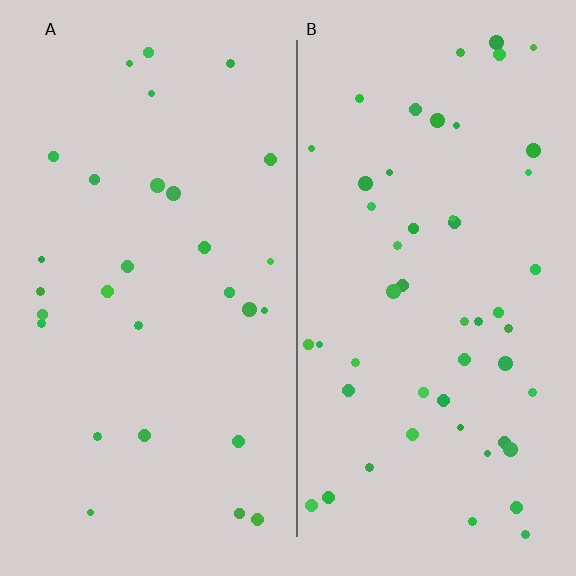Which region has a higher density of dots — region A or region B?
B (the right).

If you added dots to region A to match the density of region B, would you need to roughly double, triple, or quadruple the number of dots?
Approximately double.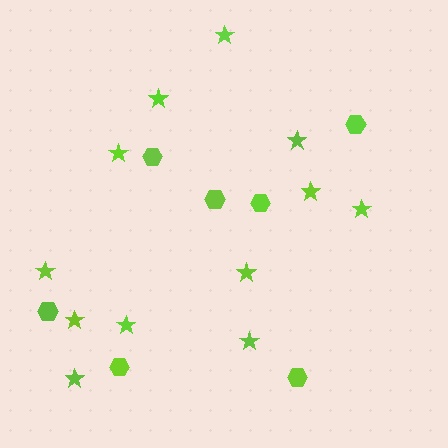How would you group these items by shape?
There are 2 groups: one group of stars (12) and one group of hexagons (7).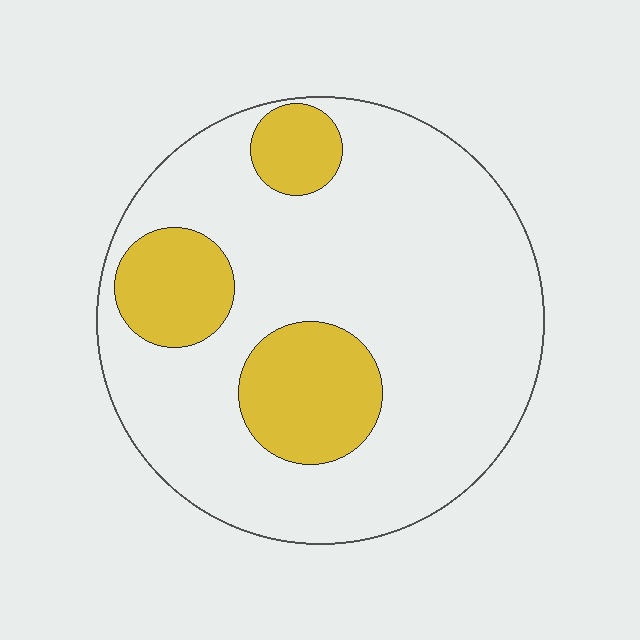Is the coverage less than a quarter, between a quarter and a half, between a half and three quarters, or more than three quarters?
Less than a quarter.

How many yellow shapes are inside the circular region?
3.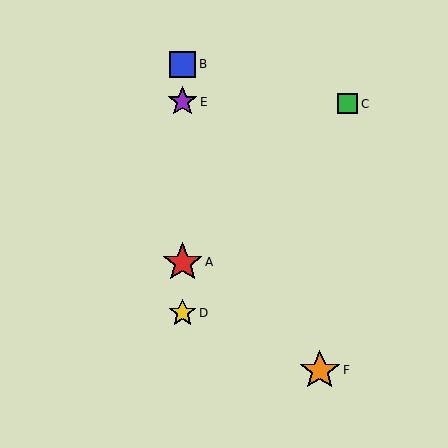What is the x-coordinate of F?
Object F is at x≈320.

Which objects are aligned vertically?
Objects A, B, D, E are aligned vertically.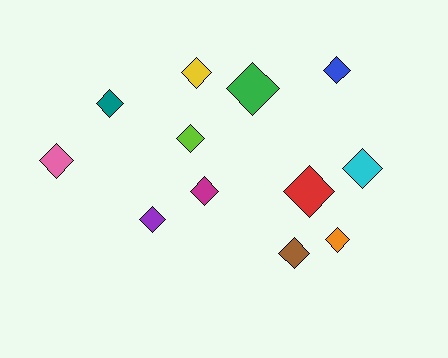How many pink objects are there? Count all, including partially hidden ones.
There is 1 pink object.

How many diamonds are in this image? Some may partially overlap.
There are 12 diamonds.